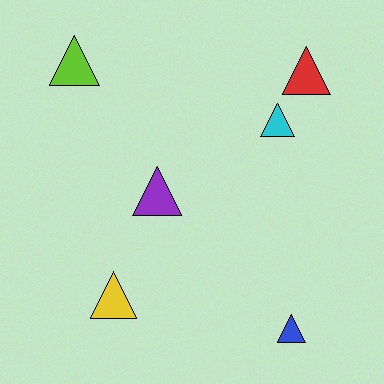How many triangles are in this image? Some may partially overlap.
There are 6 triangles.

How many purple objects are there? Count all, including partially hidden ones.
There is 1 purple object.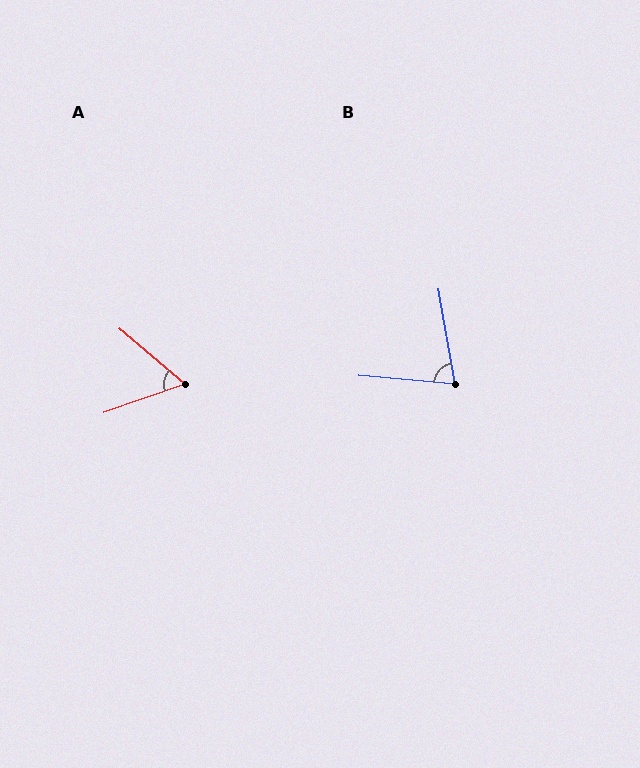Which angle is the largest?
B, at approximately 75 degrees.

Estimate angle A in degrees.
Approximately 59 degrees.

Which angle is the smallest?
A, at approximately 59 degrees.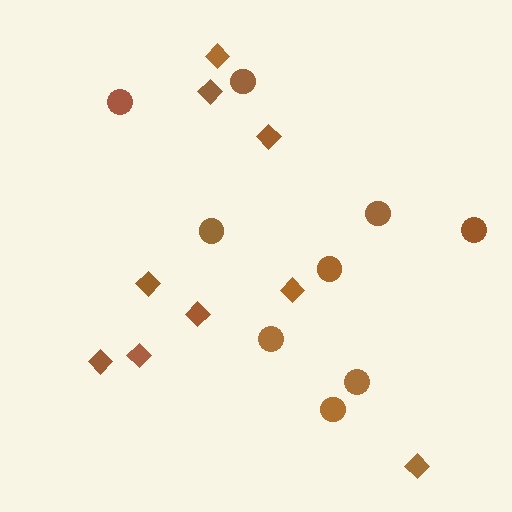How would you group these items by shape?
There are 2 groups: one group of diamonds (9) and one group of circles (9).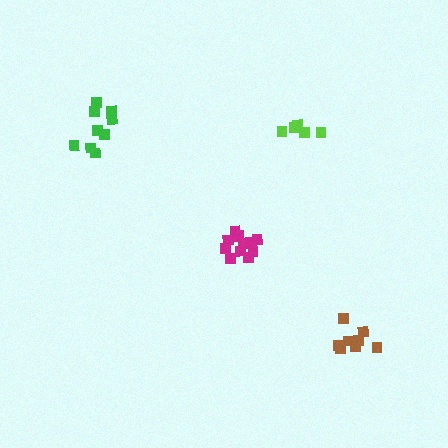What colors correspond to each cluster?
The clusters are colored: lime, green, brown, magenta.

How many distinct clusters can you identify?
There are 4 distinct clusters.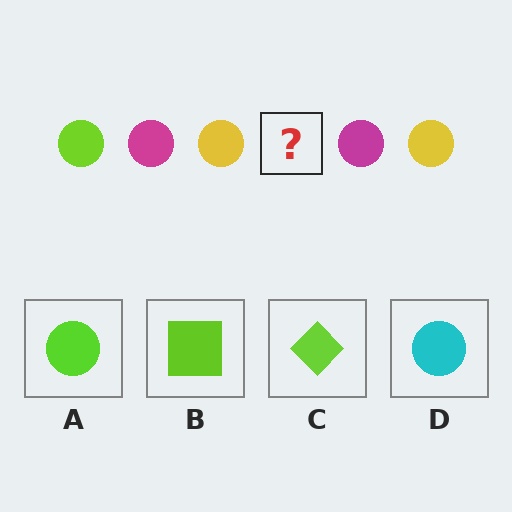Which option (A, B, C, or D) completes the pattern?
A.